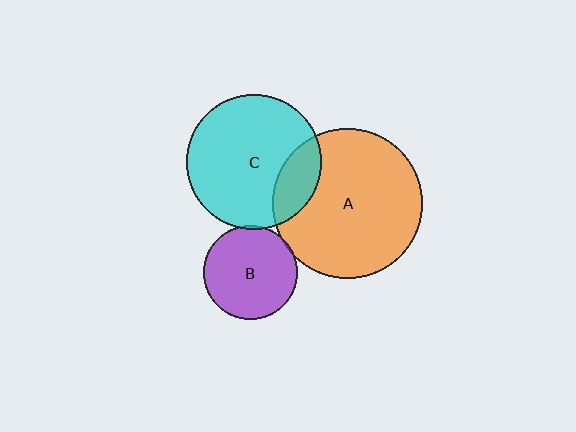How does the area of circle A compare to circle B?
Approximately 2.6 times.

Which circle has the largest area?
Circle A (orange).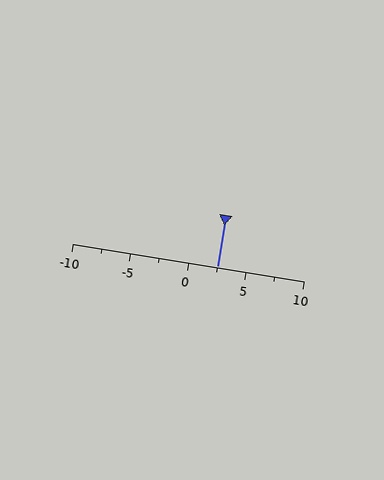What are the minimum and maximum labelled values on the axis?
The axis runs from -10 to 10.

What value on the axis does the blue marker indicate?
The marker indicates approximately 2.5.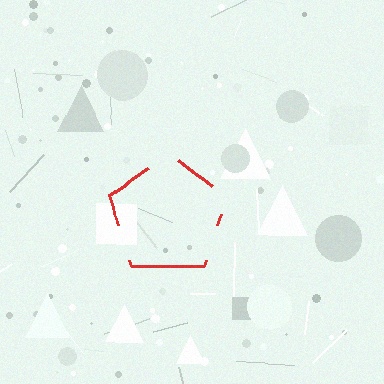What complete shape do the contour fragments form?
The contour fragments form a pentagon.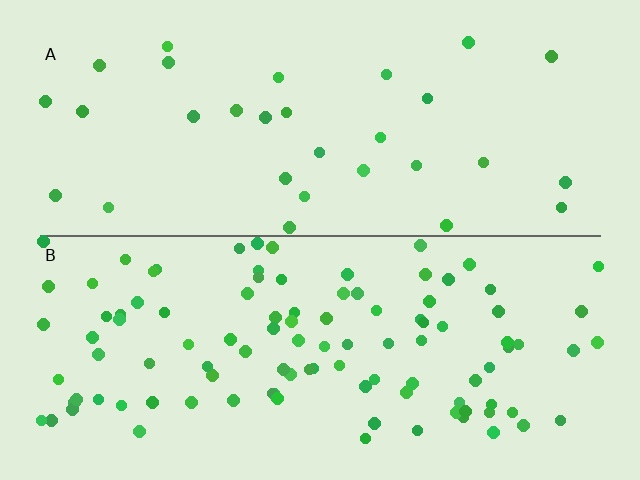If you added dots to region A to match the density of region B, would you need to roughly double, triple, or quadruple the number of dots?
Approximately triple.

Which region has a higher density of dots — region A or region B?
B (the bottom).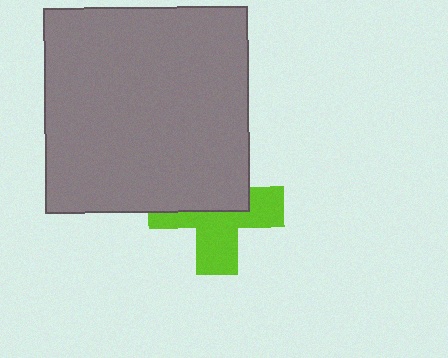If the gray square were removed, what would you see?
You would see the complete lime cross.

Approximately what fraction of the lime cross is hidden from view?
Roughly 47% of the lime cross is hidden behind the gray square.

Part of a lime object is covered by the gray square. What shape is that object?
It is a cross.